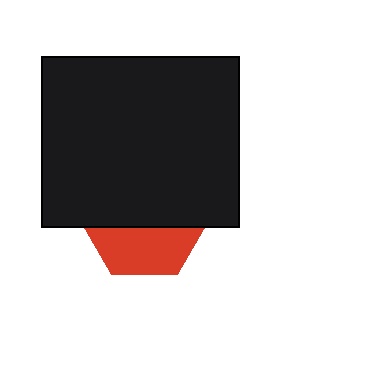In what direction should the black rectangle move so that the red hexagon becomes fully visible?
The black rectangle should move up. That is the shortest direction to clear the overlap and leave the red hexagon fully visible.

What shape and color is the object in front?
The object in front is a black rectangle.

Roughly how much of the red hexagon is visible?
A small part of it is visible (roughly 39%).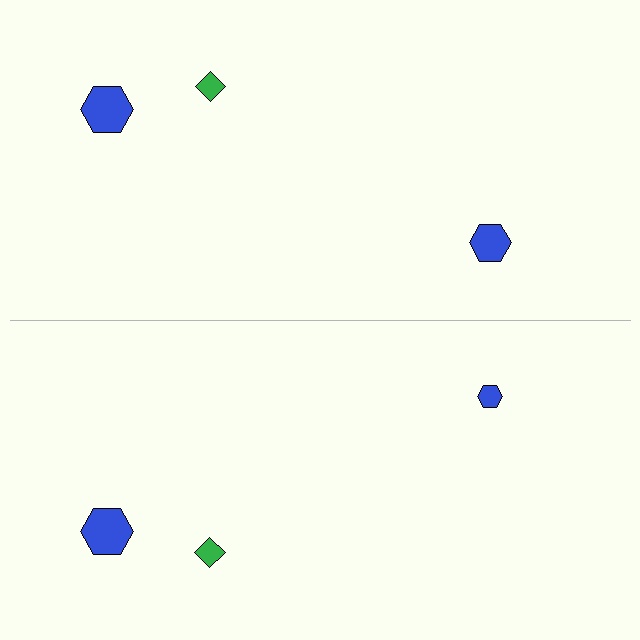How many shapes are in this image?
There are 6 shapes in this image.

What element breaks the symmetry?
The blue hexagon on the bottom side has a different size than its mirror counterpart.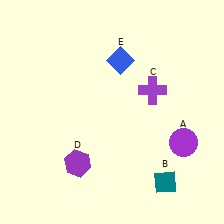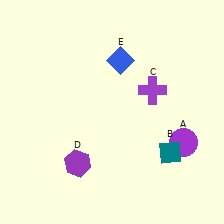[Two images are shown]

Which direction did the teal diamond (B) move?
The teal diamond (B) moved up.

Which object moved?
The teal diamond (B) moved up.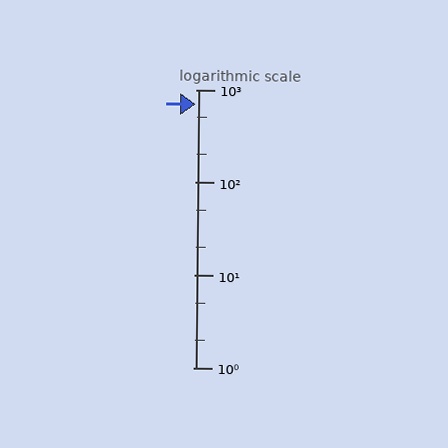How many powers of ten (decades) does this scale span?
The scale spans 3 decades, from 1 to 1000.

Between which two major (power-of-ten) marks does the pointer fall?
The pointer is between 100 and 1000.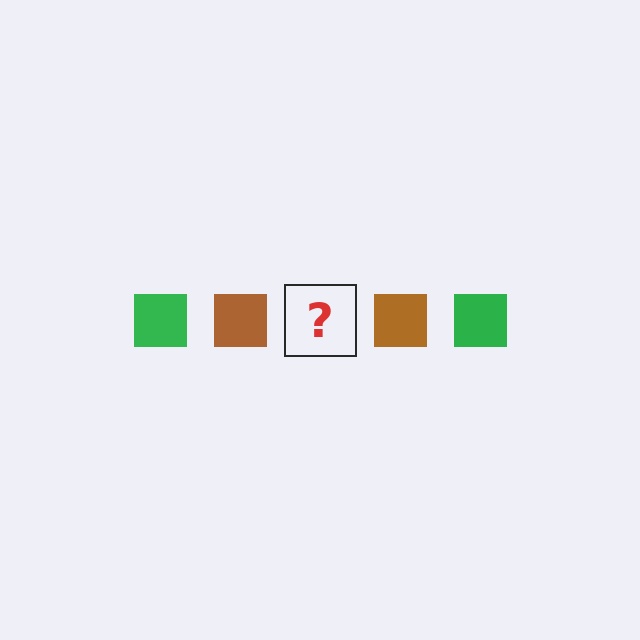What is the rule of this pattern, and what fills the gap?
The rule is that the pattern cycles through green, brown squares. The gap should be filled with a green square.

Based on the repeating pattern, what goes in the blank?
The blank should be a green square.